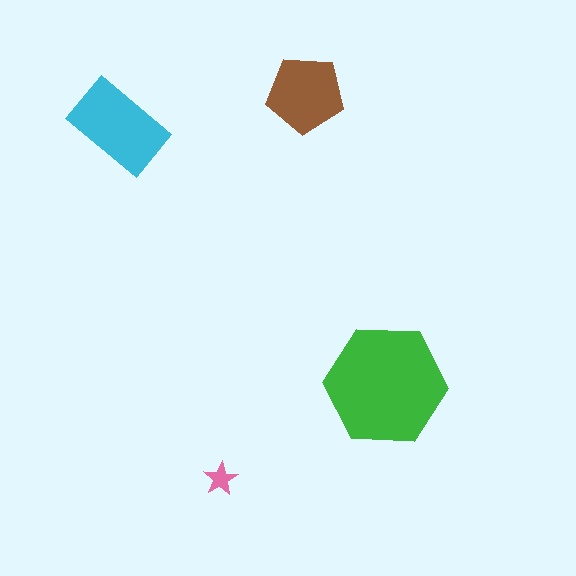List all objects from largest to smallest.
The green hexagon, the cyan rectangle, the brown pentagon, the pink star.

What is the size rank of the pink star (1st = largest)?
4th.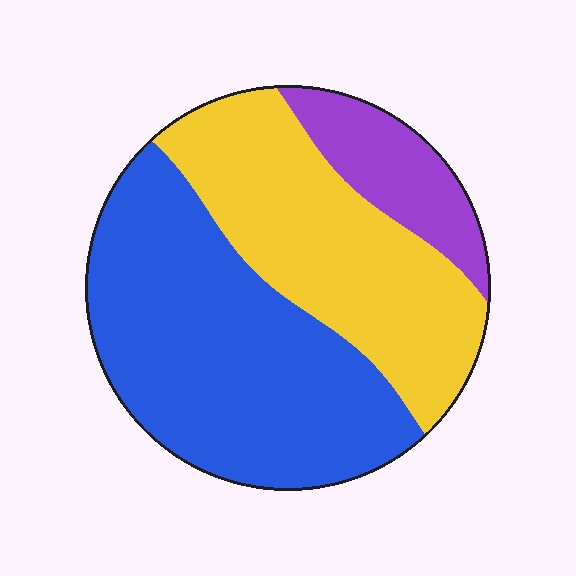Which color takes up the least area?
Purple, at roughly 15%.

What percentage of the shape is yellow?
Yellow covers 37% of the shape.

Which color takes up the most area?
Blue, at roughly 50%.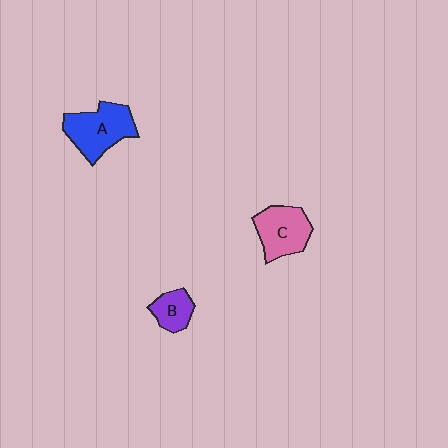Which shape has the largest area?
Shape A (blue).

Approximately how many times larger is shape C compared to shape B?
Approximately 1.7 times.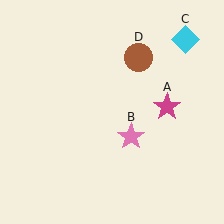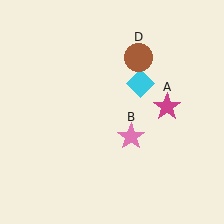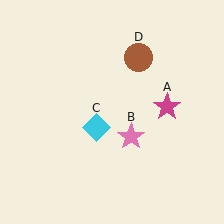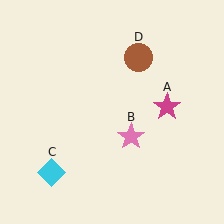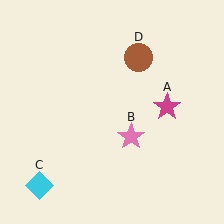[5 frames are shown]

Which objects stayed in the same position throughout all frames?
Magenta star (object A) and pink star (object B) and brown circle (object D) remained stationary.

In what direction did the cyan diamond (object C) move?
The cyan diamond (object C) moved down and to the left.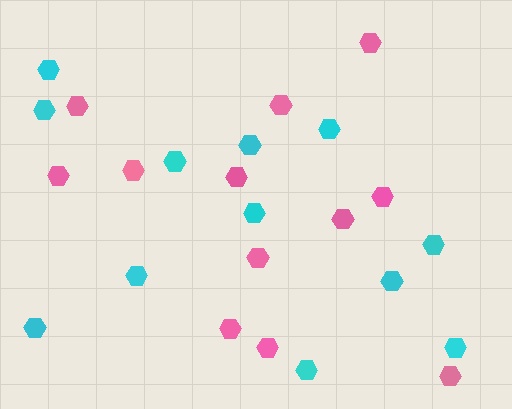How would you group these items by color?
There are 2 groups: one group of cyan hexagons (12) and one group of pink hexagons (12).